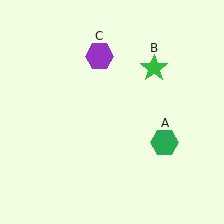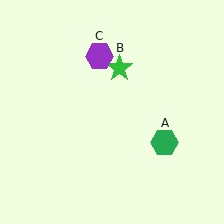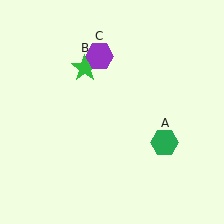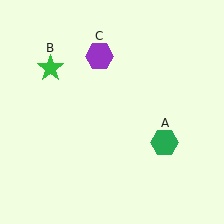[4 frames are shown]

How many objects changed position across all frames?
1 object changed position: green star (object B).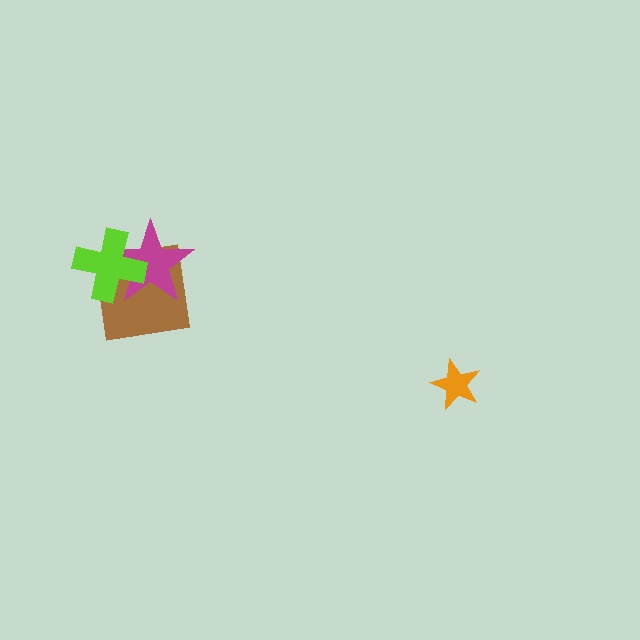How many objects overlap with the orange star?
0 objects overlap with the orange star.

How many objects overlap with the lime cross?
2 objects overlap with the lime cross.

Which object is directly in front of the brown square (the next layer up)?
The magenta star is directly in front of the brown square.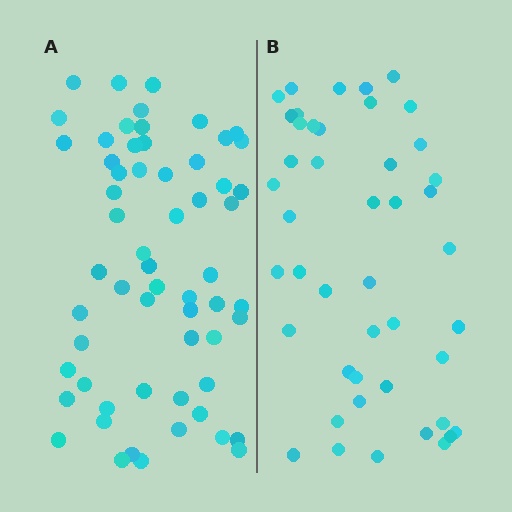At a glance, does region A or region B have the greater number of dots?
Region A (the left region) has more dots.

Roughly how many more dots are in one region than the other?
Region A has approximately 15 more dots than region B.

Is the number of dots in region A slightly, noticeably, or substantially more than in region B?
Region A has noticeably more, but not dramatically so. The ratio is roughly 1.3 to 1.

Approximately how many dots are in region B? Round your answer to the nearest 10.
About 40 dots. (The exact count is 45, which rounds to 40.)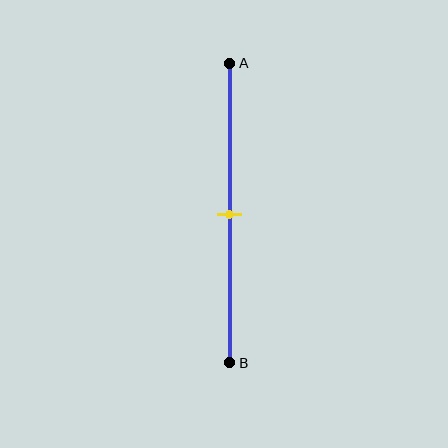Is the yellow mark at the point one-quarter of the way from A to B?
No, the mark is at about 50% from A, not at the 25% one-quarter point.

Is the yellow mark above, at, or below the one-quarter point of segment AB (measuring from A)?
The yellow mark is below the one-quarter point of segment AB.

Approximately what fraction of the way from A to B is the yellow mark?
The yellow mark is approximately 50% of the way from A to B.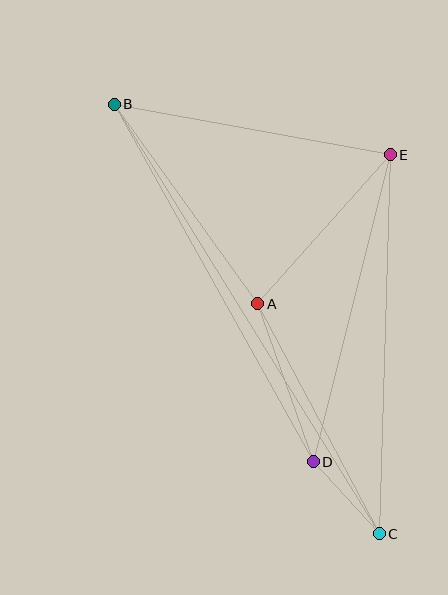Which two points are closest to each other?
Points C and D are closest to each other.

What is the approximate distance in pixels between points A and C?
The distance between A and C is approximately 260 pixels.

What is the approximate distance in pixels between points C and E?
The distance between C and E is approximately 379 pixels.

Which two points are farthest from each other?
Points B and C are farthest from each other.